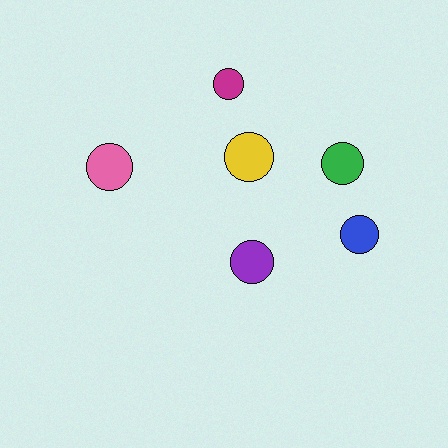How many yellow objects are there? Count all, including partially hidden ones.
There is 1 yellow object.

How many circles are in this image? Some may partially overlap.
There are 6 circles.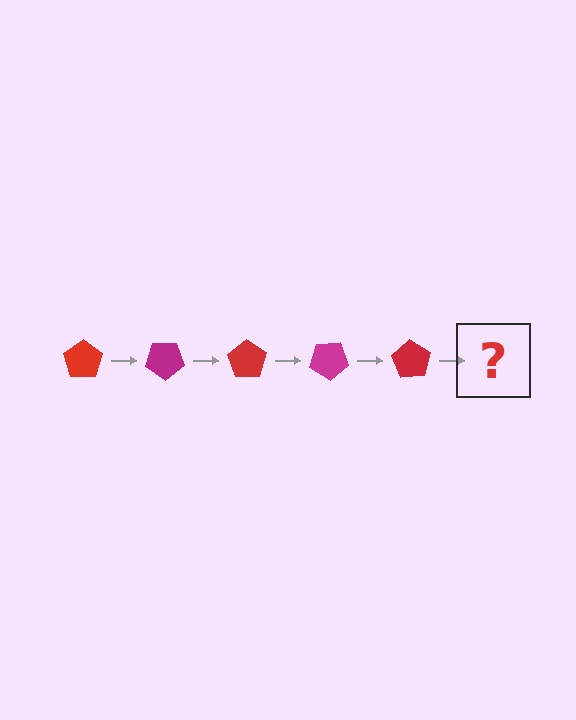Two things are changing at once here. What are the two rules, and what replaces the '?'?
The two rules are that it rotates 35 degrees each step and the color cycles through red and magenta. The '?' should be a magenta pentagon, rotated 175 degrees from the start.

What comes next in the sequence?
The next element should be a magenta pentagon, rotated 175 degrees from the start.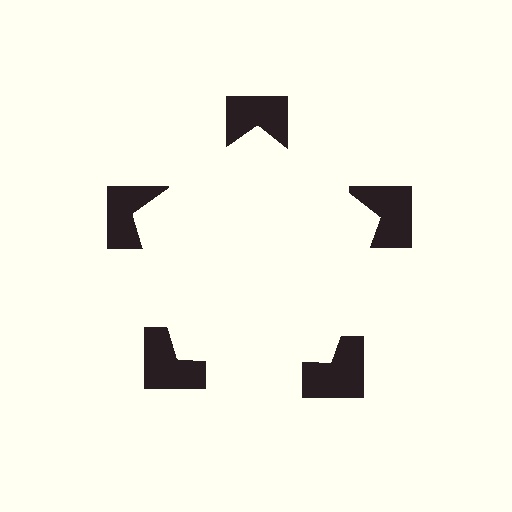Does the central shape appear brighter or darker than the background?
It typically appears slightly brighter than the background, even though no actual brightness change is drawn.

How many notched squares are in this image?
There are 5 — one at each vertex of the illusory pentagon.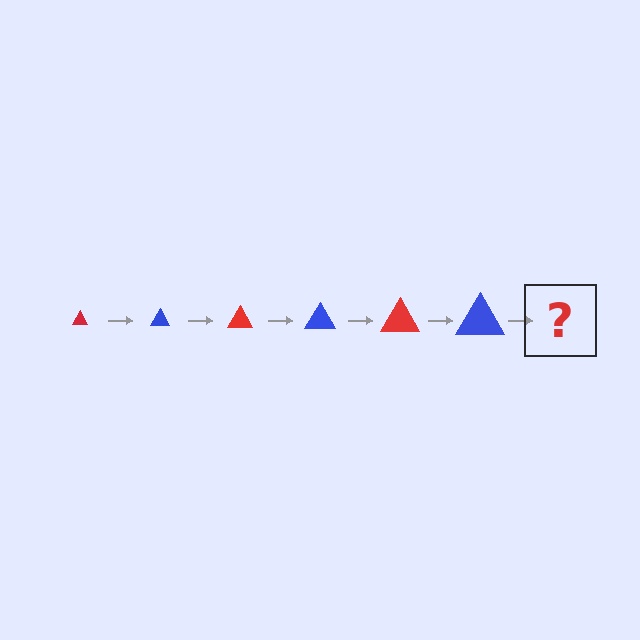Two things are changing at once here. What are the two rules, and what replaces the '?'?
The two rules are that the triangle grows larger each step and the color cycles through red and blue. The '?' should be a red triangle, larger than the previous one.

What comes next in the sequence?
The next element should be a red triangle, larger than the previous one.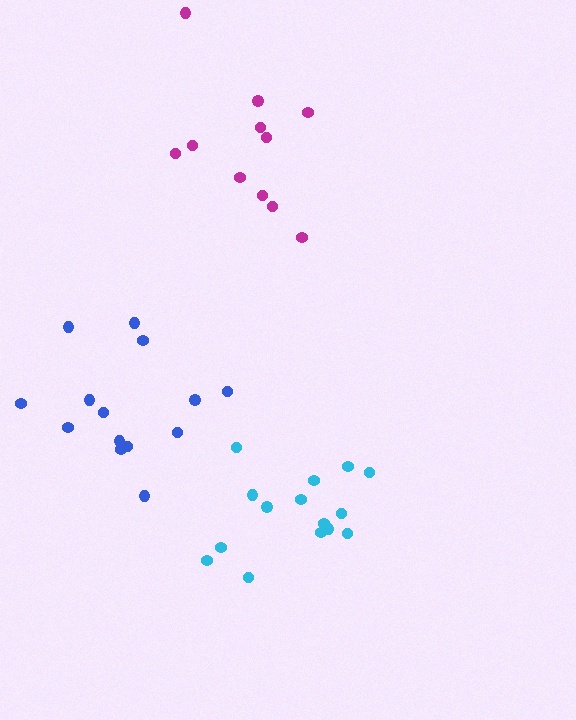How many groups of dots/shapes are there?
There are 3 groups.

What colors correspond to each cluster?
The clusters are colored: blue, magenta, cyan.